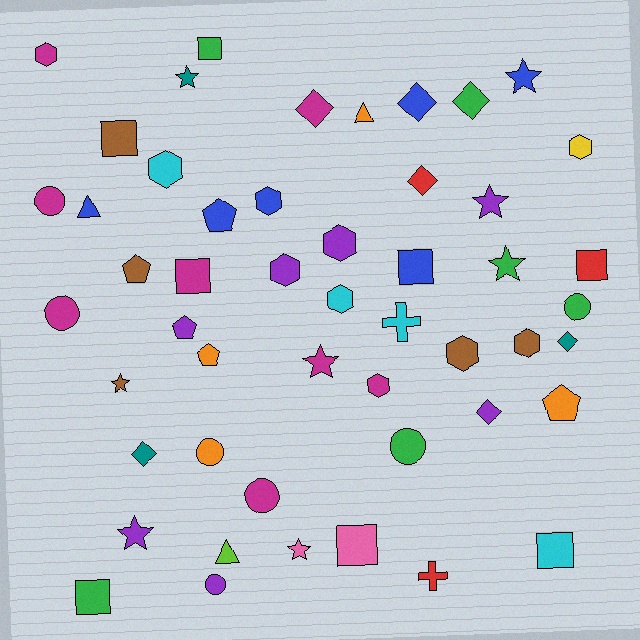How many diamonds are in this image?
There are 7 diamonds.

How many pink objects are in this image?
There are 2 pink objects.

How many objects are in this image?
There are 50 objects.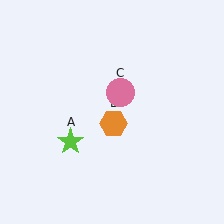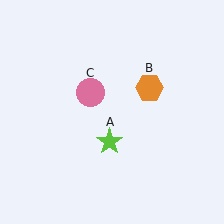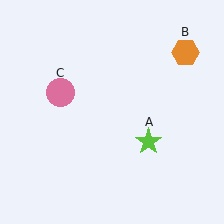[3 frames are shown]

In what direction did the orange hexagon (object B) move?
The orange hexagon (object B) moved up and to the right.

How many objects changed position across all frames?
3 objects changed position: lime star (object A), orange hexagon (object B), pink circle (object C).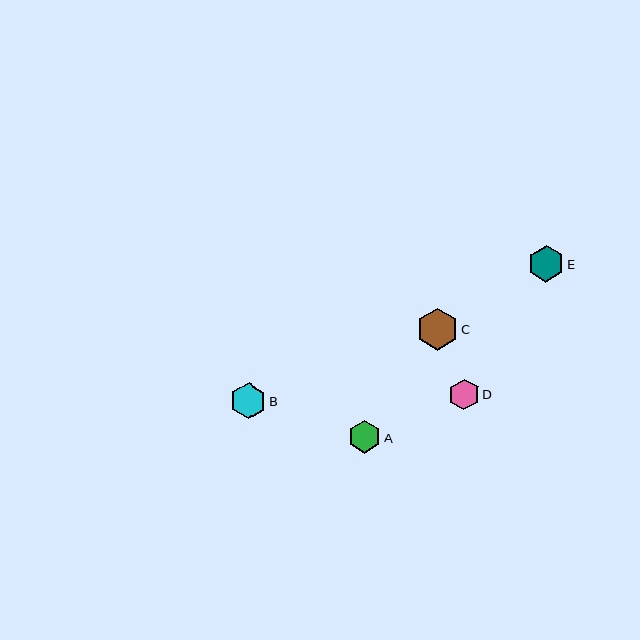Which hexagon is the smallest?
Hexagon D is the smallest with a size of approximately 30 pixels.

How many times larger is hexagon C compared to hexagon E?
Hexagon C is approximately 1.1 times the size of hexagon E.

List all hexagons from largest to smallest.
From largest to smallest: C, E, B, A, D.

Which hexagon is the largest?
Hexagon C is the largest with a size of approximately 41 pixels.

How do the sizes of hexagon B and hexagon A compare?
Hexagon B and hexagon A are approximately the same size.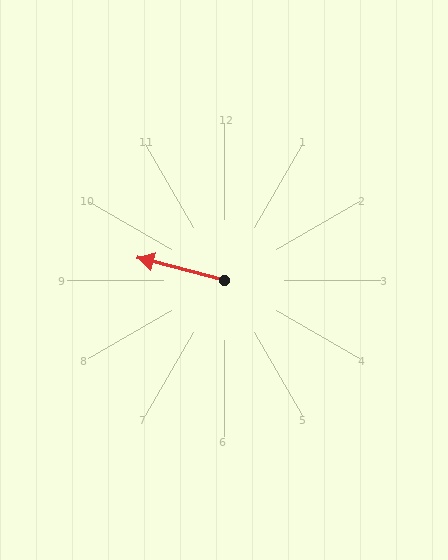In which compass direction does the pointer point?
West.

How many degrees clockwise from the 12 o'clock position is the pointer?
Approximately 285 degrees.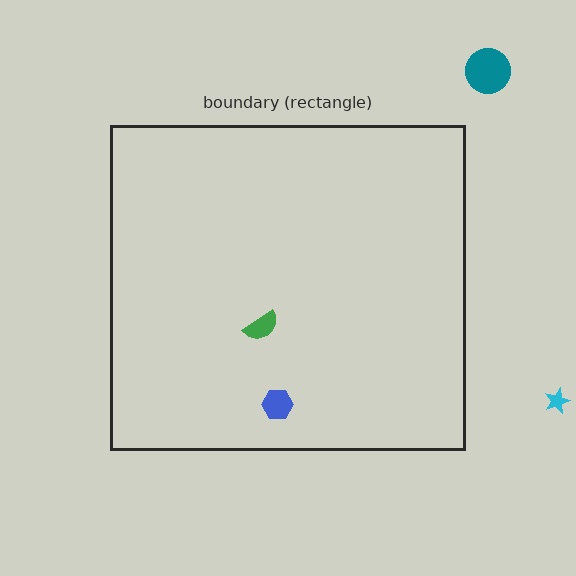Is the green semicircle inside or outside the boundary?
Inside.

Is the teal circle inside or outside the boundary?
Outside.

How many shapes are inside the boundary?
2 inside, 2 outside.